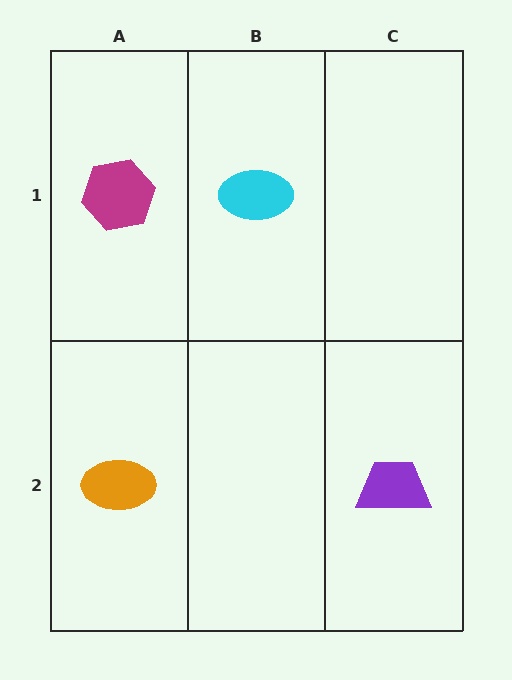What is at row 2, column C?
A purple trapezoid.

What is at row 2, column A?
An orange ellipse.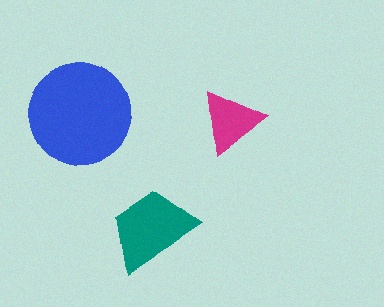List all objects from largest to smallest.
The blue circle, the teal trapezoid, the magenta triangle.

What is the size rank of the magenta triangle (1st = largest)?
3rd.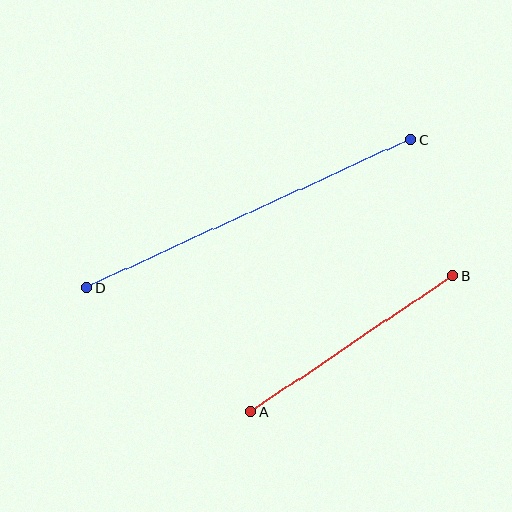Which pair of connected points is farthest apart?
Points C and D are farthest apart.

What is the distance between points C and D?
The distance is approximately 357 pixels.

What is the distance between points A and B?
The distance is approximately 243 pixels.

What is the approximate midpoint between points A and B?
The midpoint is at approximately (352, 344) pixels.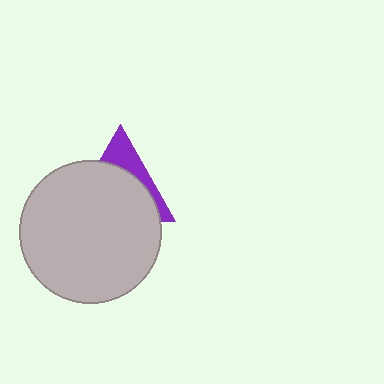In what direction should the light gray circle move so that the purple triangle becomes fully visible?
The light gray circle should move down. That is the shortest direction to clear the overlap and leave the purple triangle fully visible.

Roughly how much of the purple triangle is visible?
A small part of it is visible (roughly 30%).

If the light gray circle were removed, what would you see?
You would see the complete purple triangle.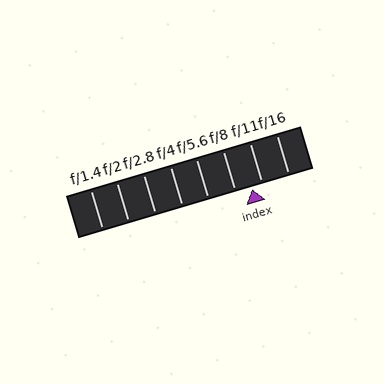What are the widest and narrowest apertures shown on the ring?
The widest aperture shown is f/1.4 and the narrowest is f/16.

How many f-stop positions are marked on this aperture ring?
There are 8 f-stop positions marked.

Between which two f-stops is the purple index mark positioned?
The index mark is between f/8 and f/11.